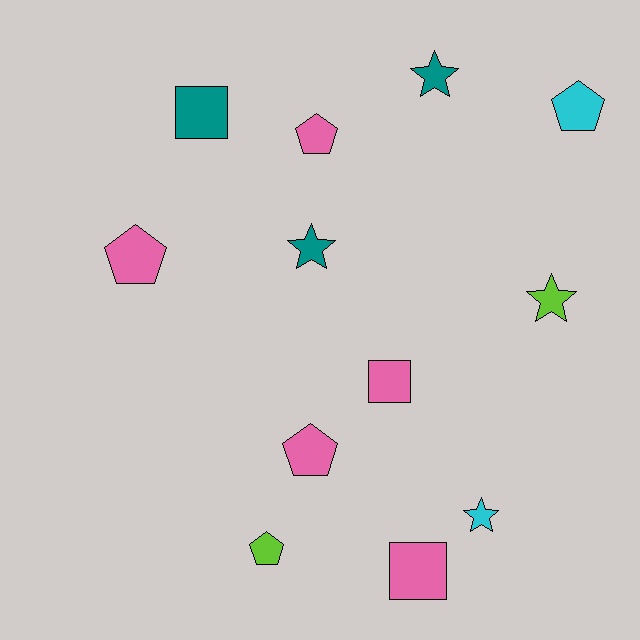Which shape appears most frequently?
Pentagon, with 5 objects.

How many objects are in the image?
There are 12 objects.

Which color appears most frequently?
Pink, with 5 objects.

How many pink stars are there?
There are no pink stars.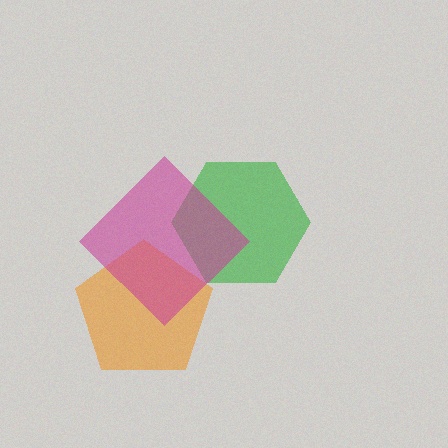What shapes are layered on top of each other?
The layered shapes are: a green hexagon, an orange pentagon, a magenta diamond.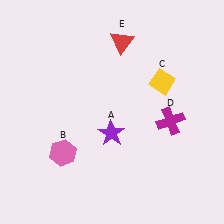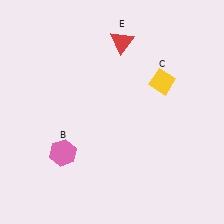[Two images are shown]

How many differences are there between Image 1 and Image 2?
There are 2 differences between the two images.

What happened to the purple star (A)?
The purple star (A) was removed in Image 2. It was in the bottom-left area of Image 1.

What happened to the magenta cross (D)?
The magenta cross (D) was removed in Image 2. It was in the bottom-right area of Image 1.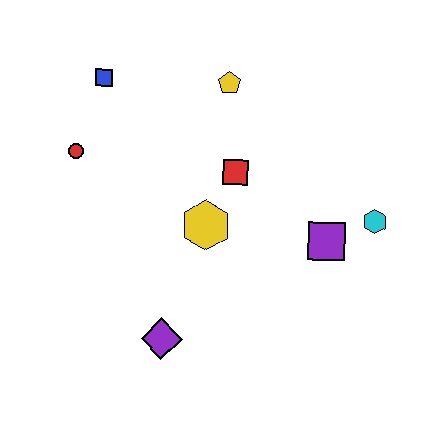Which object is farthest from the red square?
The purple diamond is farthest from the red square.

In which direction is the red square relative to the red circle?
The red square is to the right of the red circle.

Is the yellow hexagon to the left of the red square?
Yes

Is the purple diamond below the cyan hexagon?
Yes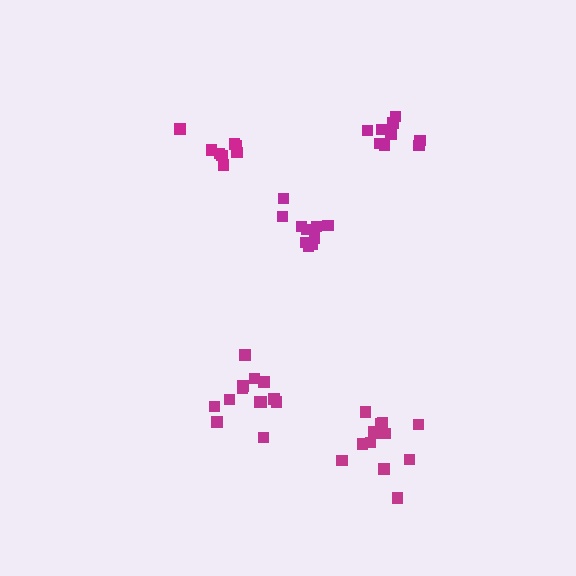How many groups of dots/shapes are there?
There are 5 groups.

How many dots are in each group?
Group 1: 8 dots, Group 2: 14 dots, Group 3: 13 dots, Group 4: 10 dots, Group 5: 9 dots (54 total).